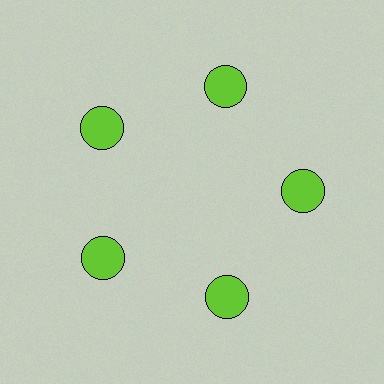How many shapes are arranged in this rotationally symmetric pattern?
There are 5 shapes, arranged in 5 groups of 1.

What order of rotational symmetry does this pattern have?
This pattern has 5-fold rotational symmetry.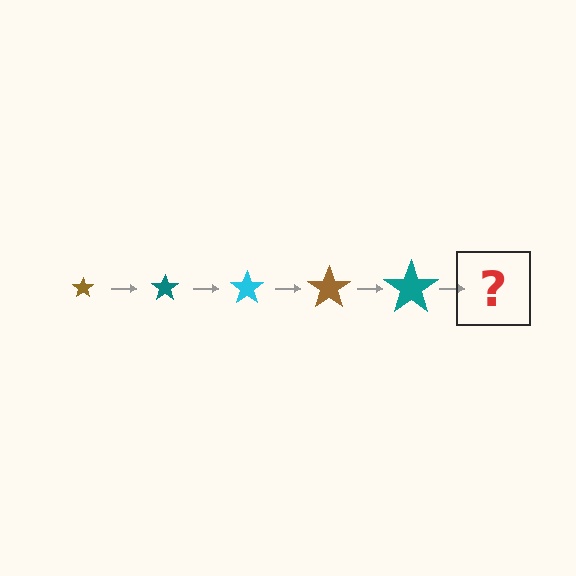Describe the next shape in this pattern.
It should be a cyan star, larger than the previous one.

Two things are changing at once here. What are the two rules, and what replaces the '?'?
The two rules are that the star grows larger each step and the color cycles through brown, teal, and cyan. The '?' should be a cyan star, larger than the previous one.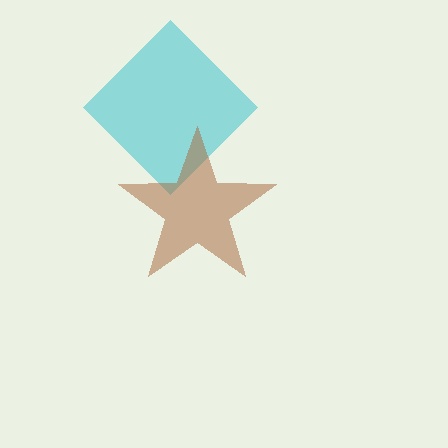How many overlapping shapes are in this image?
There are 2 overlapping shapes in the image.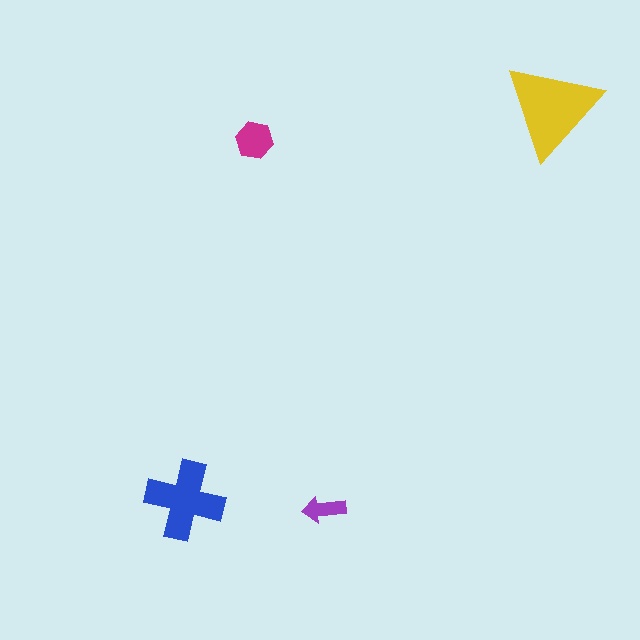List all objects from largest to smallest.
The yellow triangle, the blue cross, the magenta hexagon, the purple arrow.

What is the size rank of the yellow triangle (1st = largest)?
1st.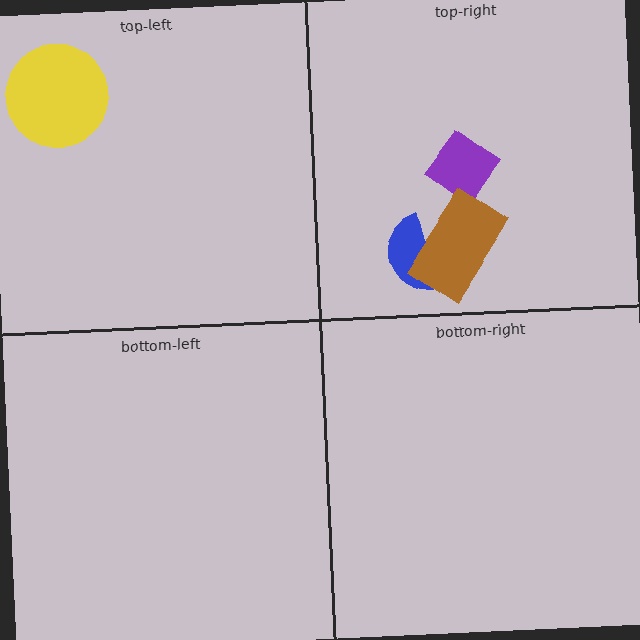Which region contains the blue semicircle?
The top-right region.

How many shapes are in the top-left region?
1.